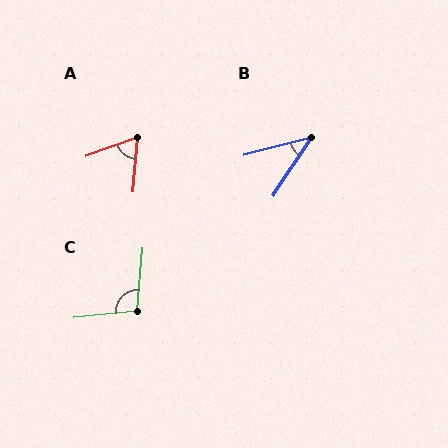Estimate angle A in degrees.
Approximately 66 degrees.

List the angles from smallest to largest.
B (43°), A (66°), C (101°).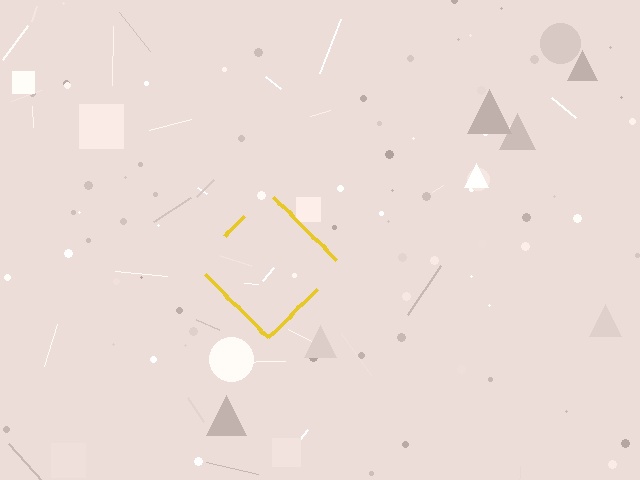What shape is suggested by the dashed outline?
The dashed outline suggests a diamond.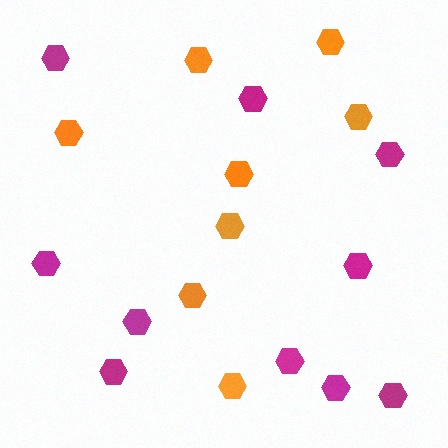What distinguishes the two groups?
There are 2 groups: one group of magenta hexagons (10) and one group of orange hexagons (8).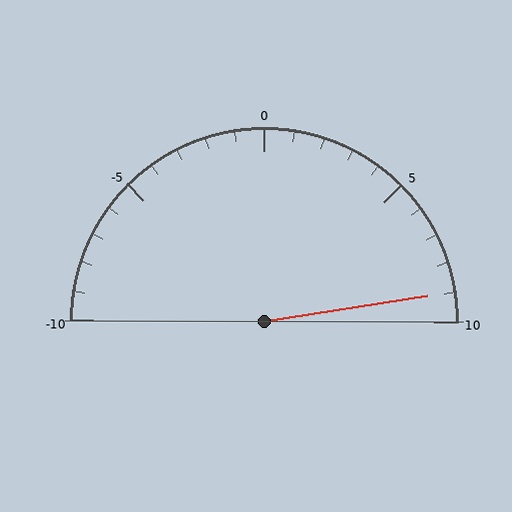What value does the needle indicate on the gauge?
The needle indicates approximately 9.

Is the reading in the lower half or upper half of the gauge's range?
The reading is in the upper half of the range (-10 to 10).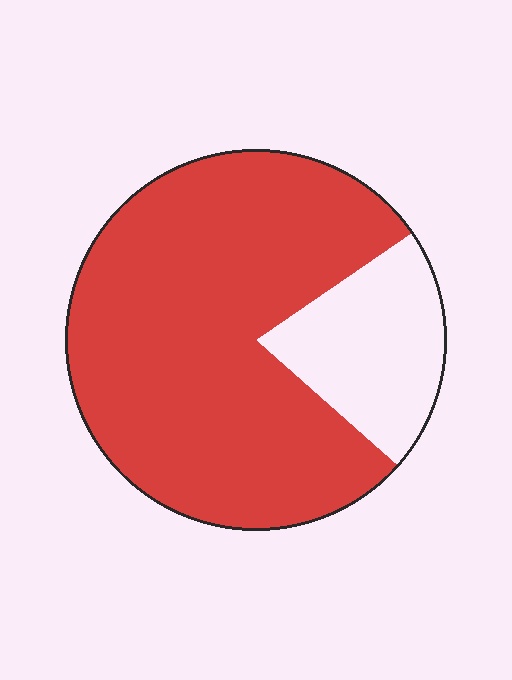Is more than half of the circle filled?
Yes.